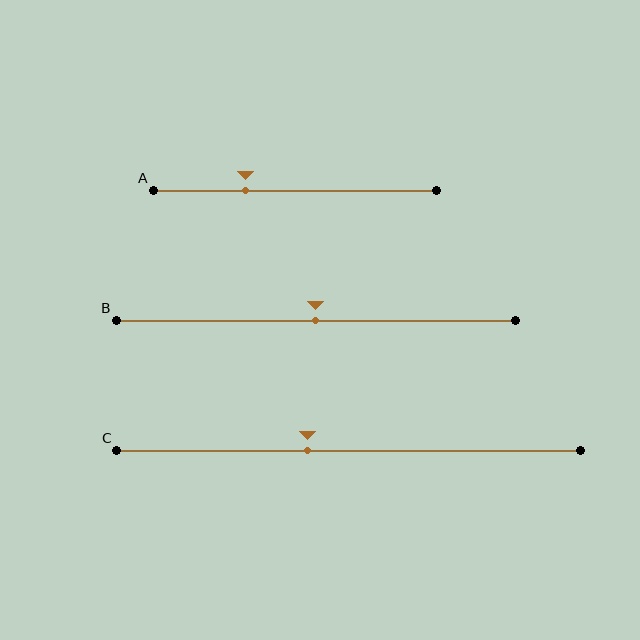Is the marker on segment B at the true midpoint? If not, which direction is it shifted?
Yes, the marker on segment B is at the true midpoint.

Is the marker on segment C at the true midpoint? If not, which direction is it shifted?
No, the marker on segment C is shifted to the left by about 9% of the segment length.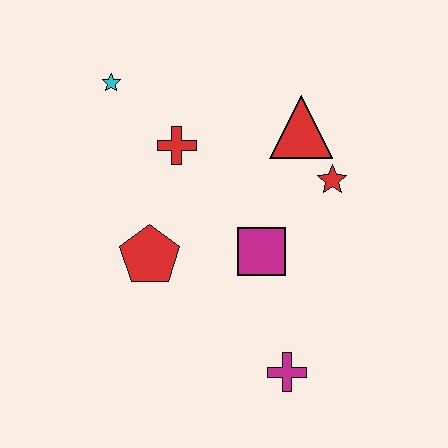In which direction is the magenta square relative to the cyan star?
The magenta square is below the cyan star.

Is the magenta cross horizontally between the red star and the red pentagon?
Yes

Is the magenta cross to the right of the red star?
No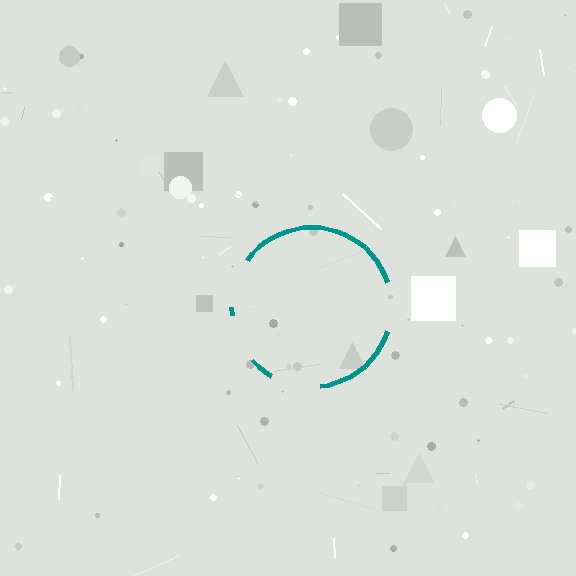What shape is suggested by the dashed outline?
The dashed outline suggests a circle.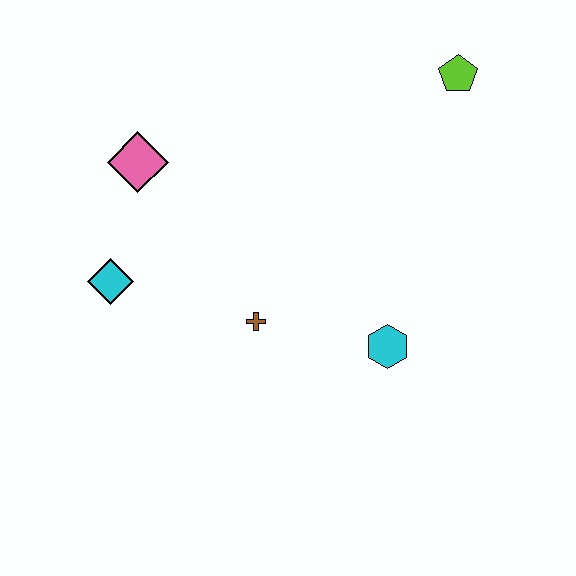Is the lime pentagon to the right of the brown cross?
Yes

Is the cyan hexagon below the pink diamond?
Yes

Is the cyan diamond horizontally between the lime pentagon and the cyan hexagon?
No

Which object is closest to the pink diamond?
The cyan diamond is closest to the pink diamond.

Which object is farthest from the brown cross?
The lime pentagon is farthest from the brown cross.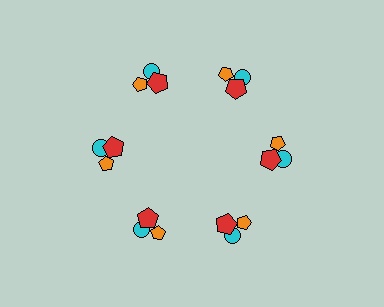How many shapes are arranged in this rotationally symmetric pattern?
There are 18 shapes, arranged in 6 groups of 3.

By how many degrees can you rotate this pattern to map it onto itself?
The pattern maps onto itself every 60 degrees of rotation.